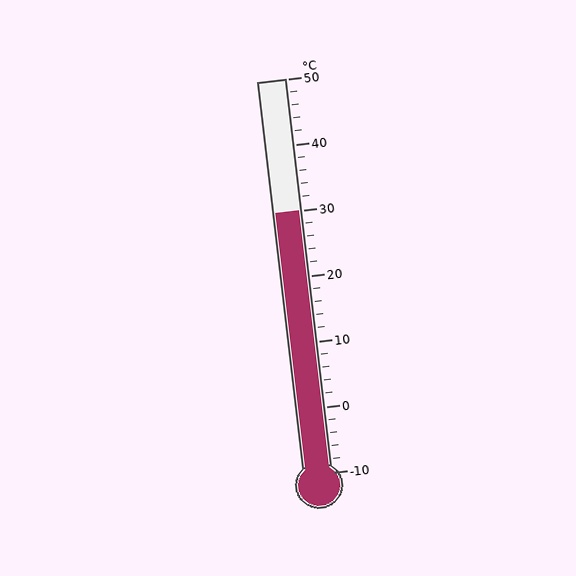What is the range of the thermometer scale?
The thermometer scale ranges from -10°C to 50°C.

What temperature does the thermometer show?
The thermometer shows approximately 30°C.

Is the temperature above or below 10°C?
The temperature is above 10°C.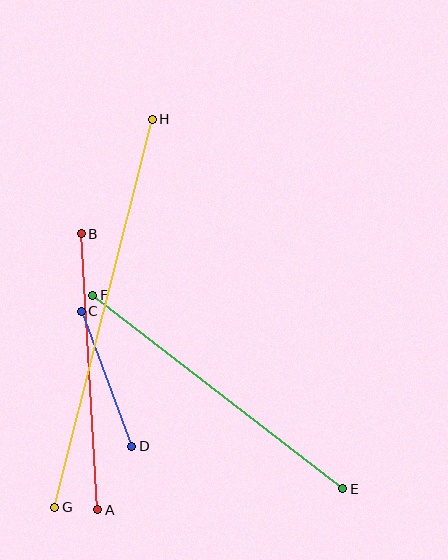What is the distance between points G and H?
The distance is approximately 400 pixels.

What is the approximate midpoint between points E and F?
The midpoint is at approximately (218, 392) pixels.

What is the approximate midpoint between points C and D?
The midpoint is at approximately (107, 379) pixels.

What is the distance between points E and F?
The distance is approximately 317 pixels.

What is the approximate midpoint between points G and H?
The midpoint is at approximately (103, 313) pixels.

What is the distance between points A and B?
The distance is approximately 276 pixels.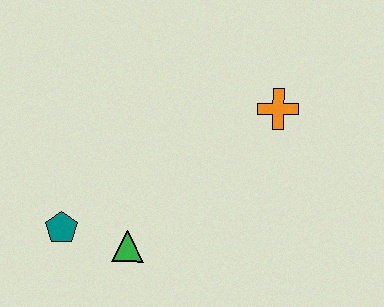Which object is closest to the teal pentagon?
The green triangle is closest to the teal pentagon.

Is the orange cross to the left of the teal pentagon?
No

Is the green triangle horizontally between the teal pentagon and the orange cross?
Yes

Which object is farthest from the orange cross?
The teal pentagon is farthest from the orange cross.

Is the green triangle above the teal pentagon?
No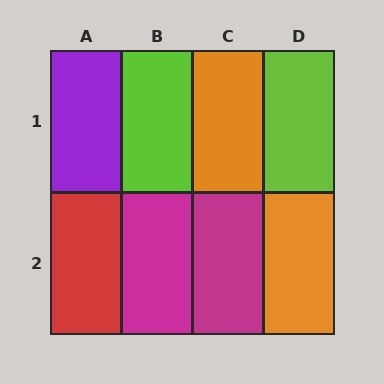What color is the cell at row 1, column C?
Orange.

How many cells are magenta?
2 cells are magenta.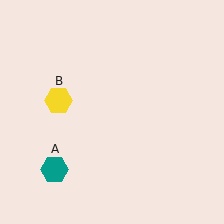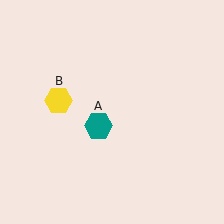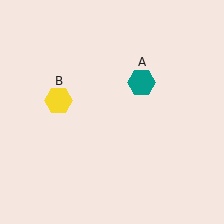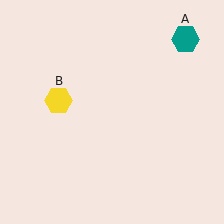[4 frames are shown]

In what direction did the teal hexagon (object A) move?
The teal hexagon (object A) moved up and to the right.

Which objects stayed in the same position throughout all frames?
Yellow hexagon (object B) remained stationary.